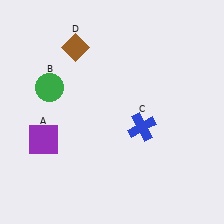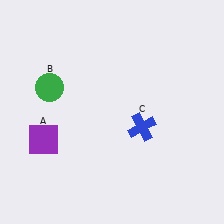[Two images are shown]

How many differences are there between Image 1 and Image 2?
There is 1 difference between the two images.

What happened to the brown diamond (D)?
The brown diamond (D) was removed in Image 2. It was in the top-left area of Image 1.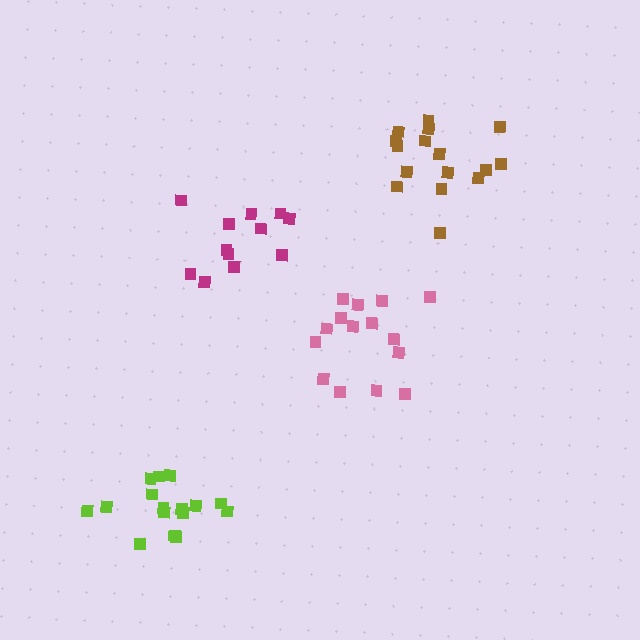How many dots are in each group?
Group 1: 15 dots, Group 2: 16 dots, Group 3: 12 dots, Group 4: 16 dots (59 total).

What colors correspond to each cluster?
The clusters are colored: pink, lime, magenta, brown.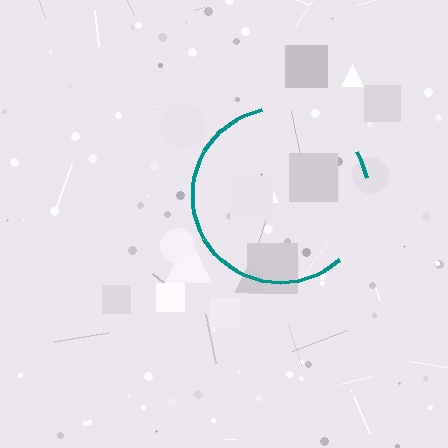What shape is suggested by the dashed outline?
The dashed outline suggests a circle.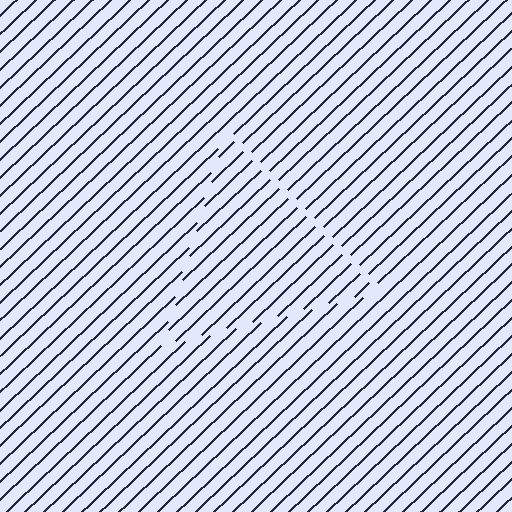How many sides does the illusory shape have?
3 sides — the line-ends trace a triangle.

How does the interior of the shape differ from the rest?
The interior of the shape contains the same grating, shifted by half a period — the contour is defined by the phase discontinuity where line-ends from the inner and outer gratings abut.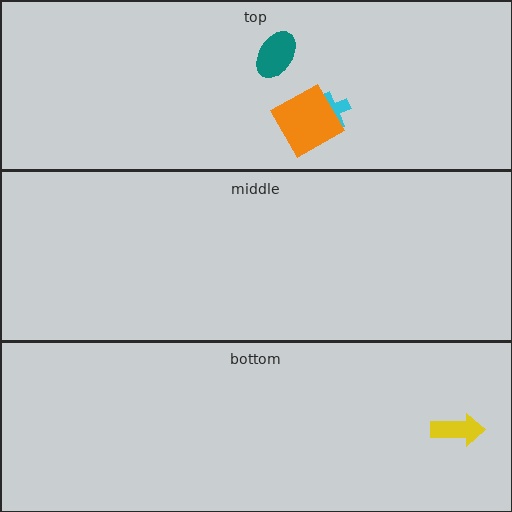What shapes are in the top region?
The cyan cross, the teal ellipse, the orange square.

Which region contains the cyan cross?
The top region.